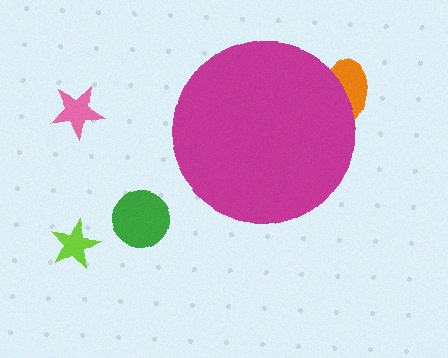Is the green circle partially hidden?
No, the green circle is fully visible.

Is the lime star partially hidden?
No, the lime star is fully visible.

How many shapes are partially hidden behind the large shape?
1 shape is partially hidden.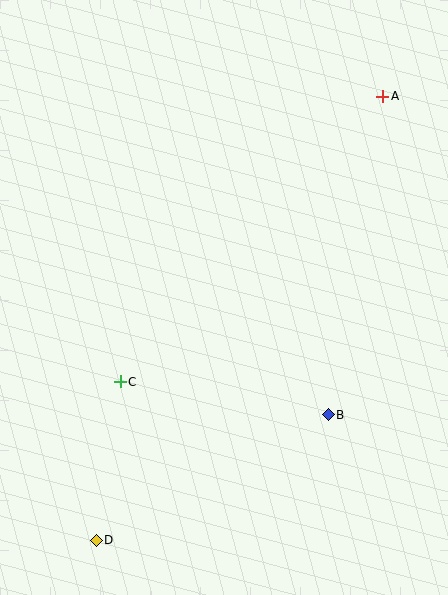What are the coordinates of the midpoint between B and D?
The midpoint between B and D is at (212, 478).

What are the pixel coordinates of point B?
Point B is at (328, 415).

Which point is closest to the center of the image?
Point C at (120, 382) is closest to the center.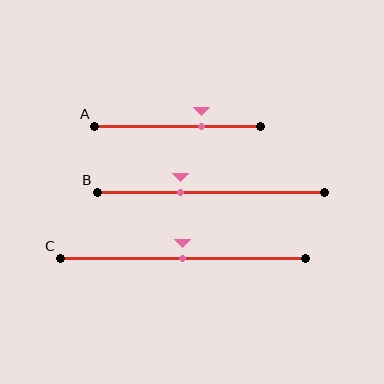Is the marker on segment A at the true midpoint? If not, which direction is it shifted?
No, the marker on segment A is shifted to the right by about 14% of the segment length.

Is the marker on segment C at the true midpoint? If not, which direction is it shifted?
Yes, the marker on segment C is at the true midpoint.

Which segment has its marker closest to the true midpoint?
Segment C has its marker closest to the true midpoint.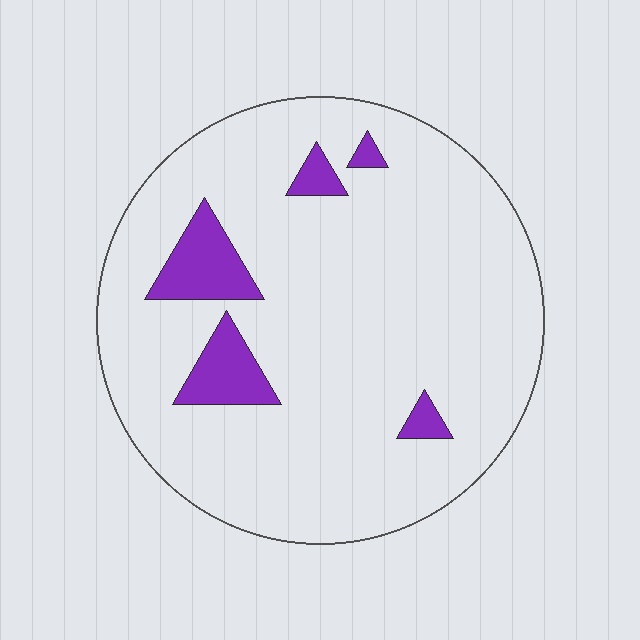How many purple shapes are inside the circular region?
5.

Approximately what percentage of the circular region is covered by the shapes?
Approximately 10%.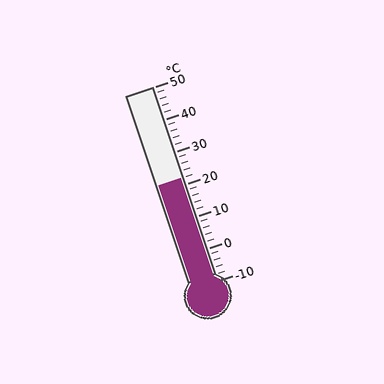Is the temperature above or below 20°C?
The temperature is above 20°C.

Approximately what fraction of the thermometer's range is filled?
The thermometer is filled to approximately 55% of its range.